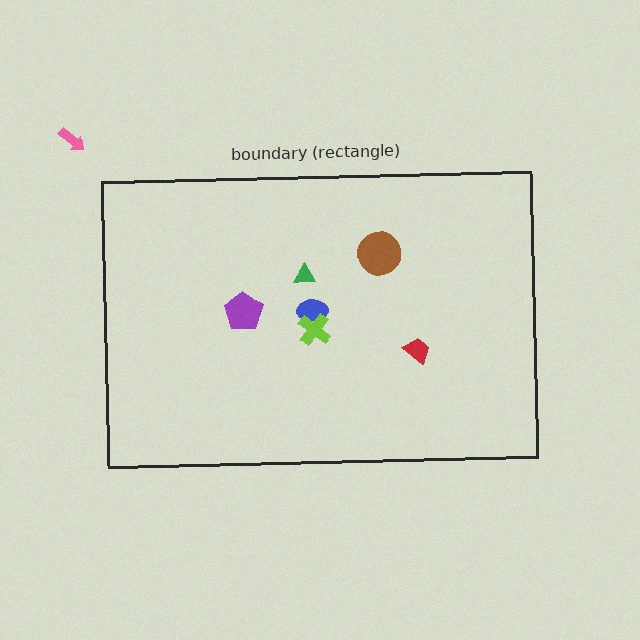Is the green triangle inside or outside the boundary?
Inside.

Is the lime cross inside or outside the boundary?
Inside.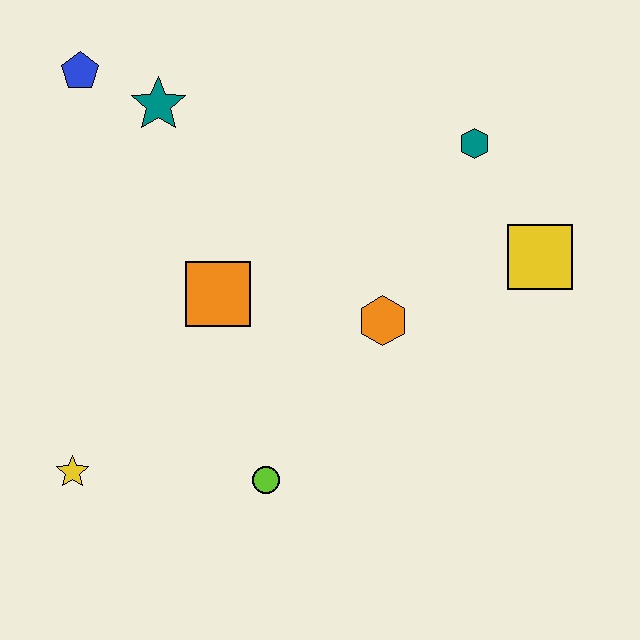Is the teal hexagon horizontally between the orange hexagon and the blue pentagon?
No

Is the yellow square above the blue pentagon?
No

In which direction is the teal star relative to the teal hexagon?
The teal star is to the left of the teal hexagon.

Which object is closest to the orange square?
The orange hexagon is closest to the orange square.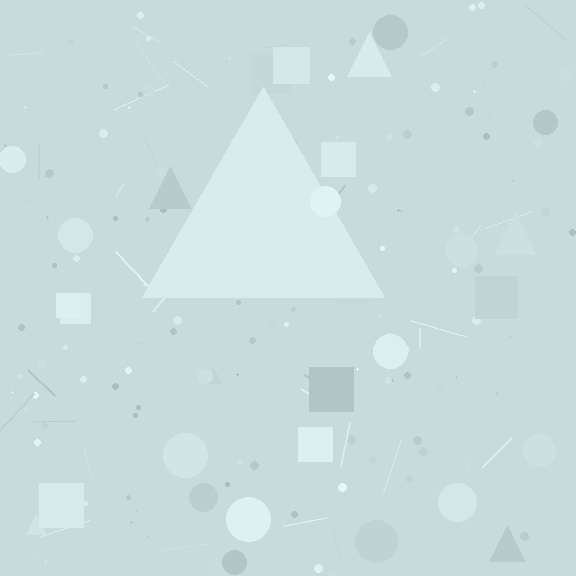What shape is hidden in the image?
A triangle is hidden in the image.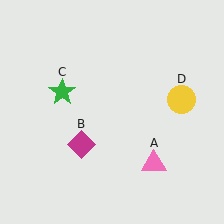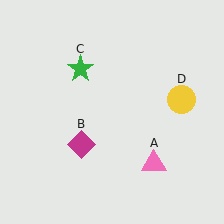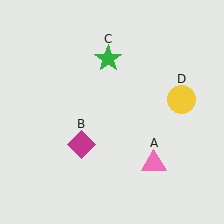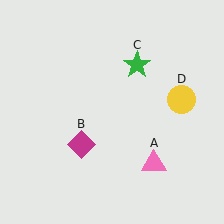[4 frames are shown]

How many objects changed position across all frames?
1 object changed position: green star (object C).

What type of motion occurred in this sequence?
The green star (object C) rotated clockwise around the center of the scene.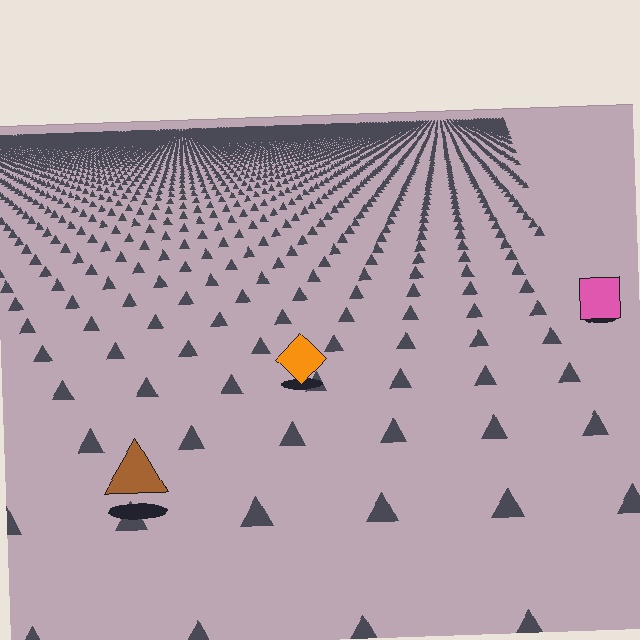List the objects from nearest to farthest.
From nearest to farthest: the brown triangle, the orange diamond, the pink square.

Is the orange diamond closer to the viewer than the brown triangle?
No. The brown triangle is closer — you can tell from the texture gradient: the ground texture is coarser near it.